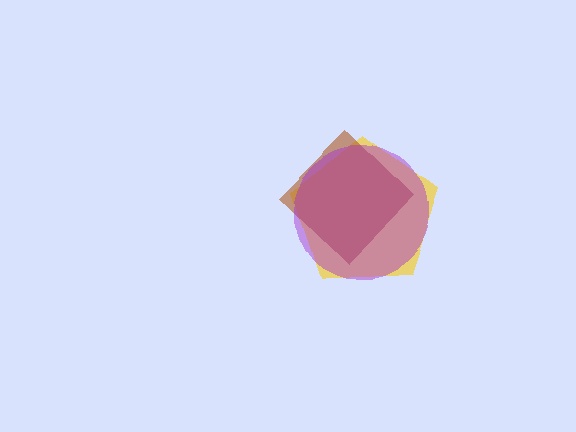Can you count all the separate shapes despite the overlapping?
Yes, there are 3 separate shapes.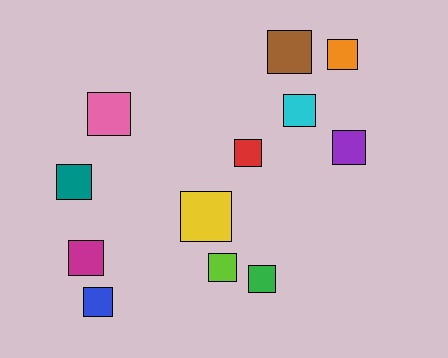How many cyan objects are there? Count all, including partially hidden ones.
There is 1 cyan object.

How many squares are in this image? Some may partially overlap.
There are 12 squares.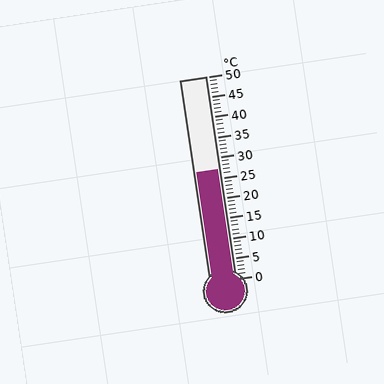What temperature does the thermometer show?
The thermometer shows approximately 27°C.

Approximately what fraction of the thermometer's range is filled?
The thermometer is filled to approximately 55% of its range.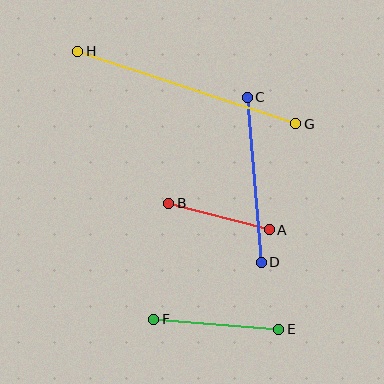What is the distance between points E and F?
The distance is approximately 126 pixels.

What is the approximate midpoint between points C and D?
The midpoint is at approximately (254, 180) pixels.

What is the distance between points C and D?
The distance is approximately 166 pixels.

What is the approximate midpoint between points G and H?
The midpoint is at approximately (187, 87) pixels.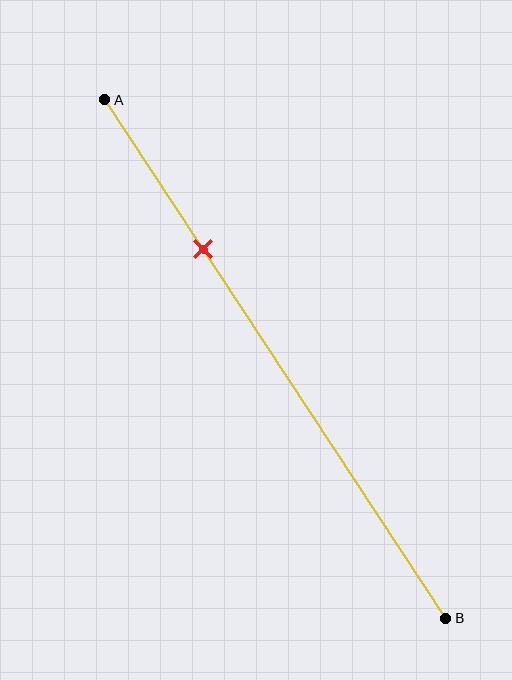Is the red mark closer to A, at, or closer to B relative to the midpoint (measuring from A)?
The red mark is closer to point A than the midpoint of segment AB.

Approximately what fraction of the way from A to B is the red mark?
The red mark is approximately 30% of the way from A to B.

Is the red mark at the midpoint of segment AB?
No, the mark is at about 30% from A, not at the 50% midpoint.